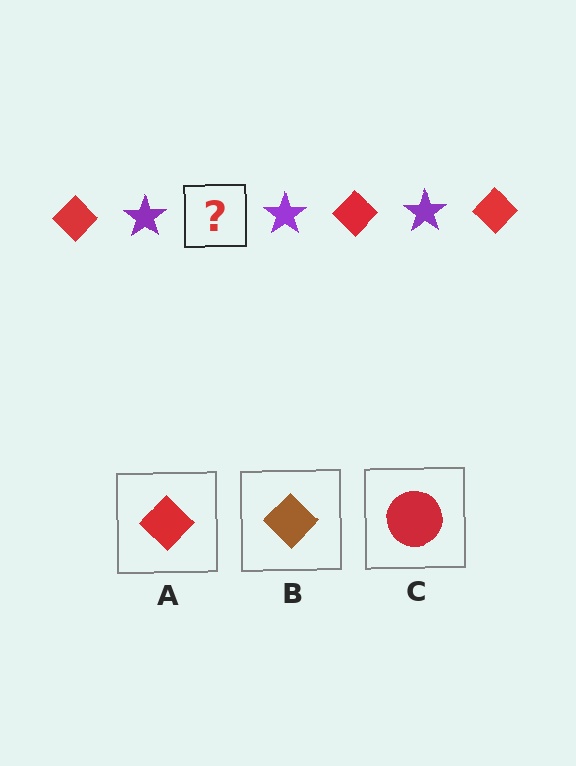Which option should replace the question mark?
Option A.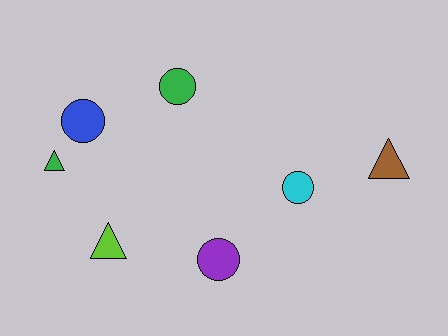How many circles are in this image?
There are 4 circles.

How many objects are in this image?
There are 7 objects.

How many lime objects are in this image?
There is 1 lime object.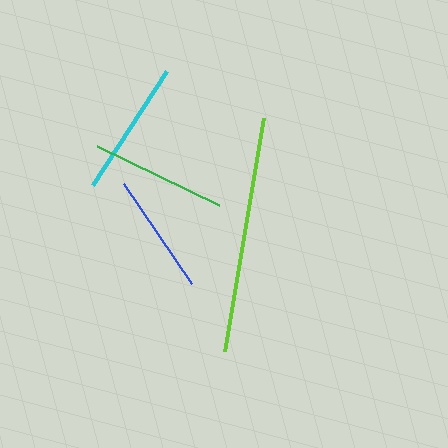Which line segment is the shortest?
The blue line is the shortest at approximately 122 pixels.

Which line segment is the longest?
The lime line is the longest at approximately 237 pixels.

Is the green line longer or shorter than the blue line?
The green line is longer than the blue line.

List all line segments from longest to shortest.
From longest to shortest: lime, cyan, green, blue.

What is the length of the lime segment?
The lime segment is approximately 237 pixels long.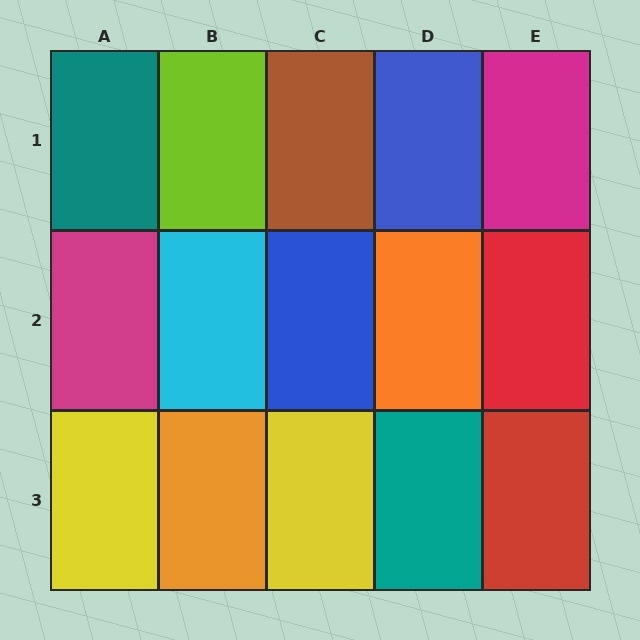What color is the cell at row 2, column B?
Cyan.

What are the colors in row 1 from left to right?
Teal, lime, brown, blue, magenta.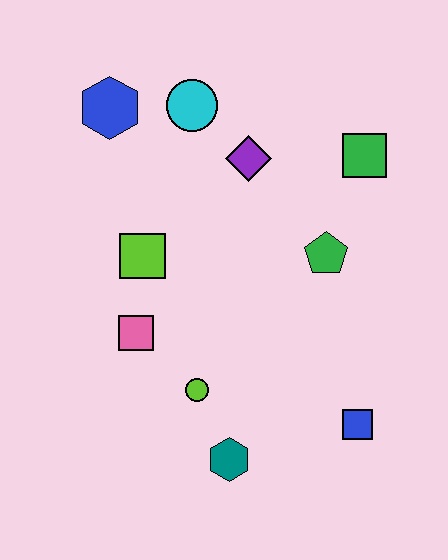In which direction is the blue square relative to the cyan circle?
The blue square is below the cyan circle.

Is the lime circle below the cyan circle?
Yes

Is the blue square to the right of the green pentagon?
Yes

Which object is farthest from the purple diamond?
The teal hexagon is farthest from the purple diamond.